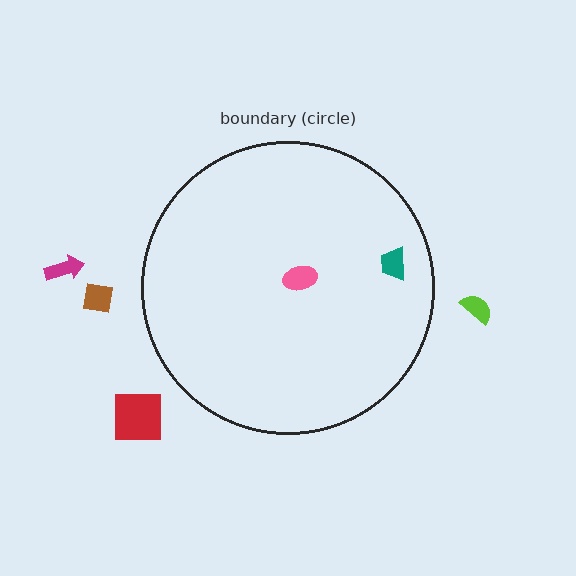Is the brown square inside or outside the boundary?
Outside.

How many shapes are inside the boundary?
2 inside, 4 outside.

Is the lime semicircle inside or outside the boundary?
Outside.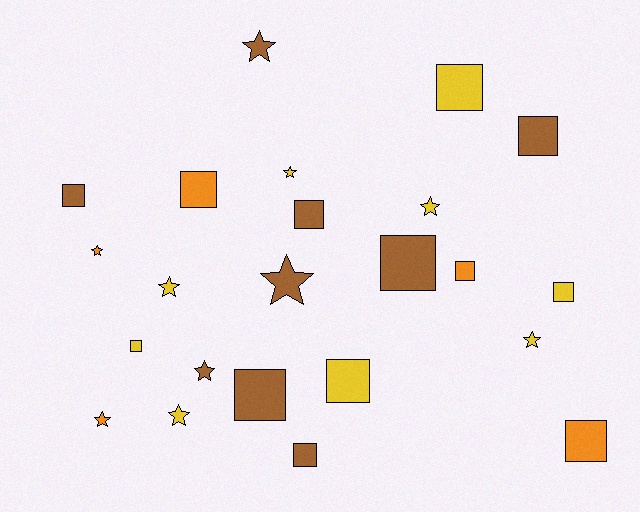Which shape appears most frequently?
Square, with 13 objects.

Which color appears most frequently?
Brown, with 9 objects.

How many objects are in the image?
There are 23 objects.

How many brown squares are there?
There are 6 brown squares.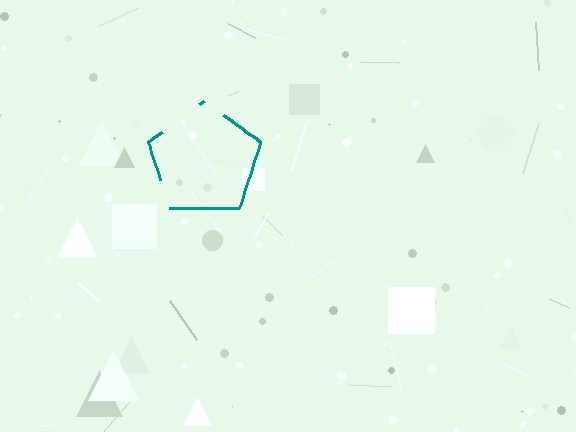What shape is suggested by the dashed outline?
The dashed outline suggests a pentagon.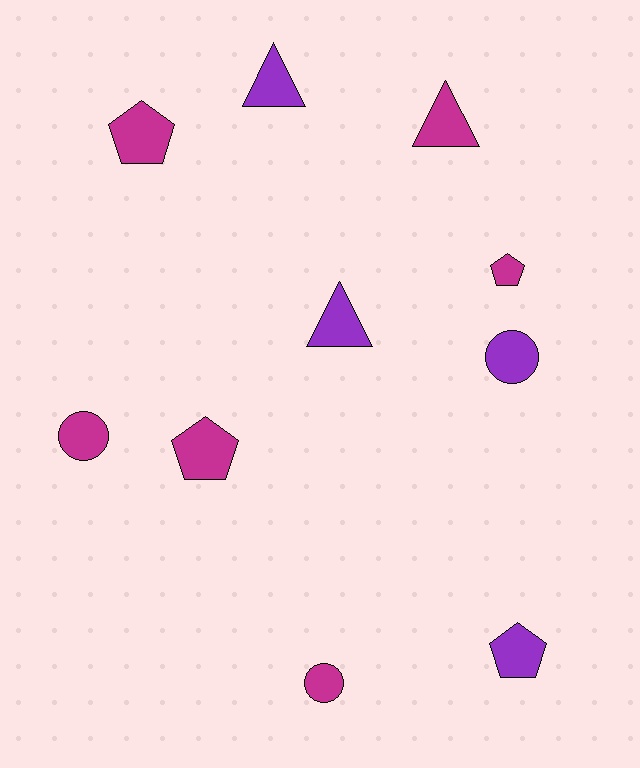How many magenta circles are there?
There are 2 magenta circles.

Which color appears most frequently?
Magenta, with 6 objects.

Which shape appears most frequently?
Pentagon, with 4 objects.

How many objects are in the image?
There are 10 objects.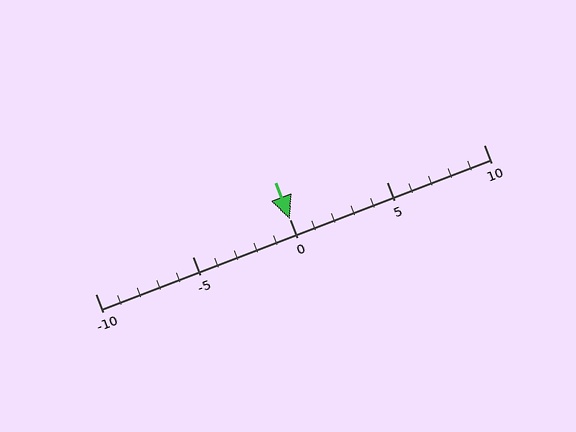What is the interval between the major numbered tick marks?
The major tick marks are spaced 5 units apart.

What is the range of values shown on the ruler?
The ruler shows values from -10 to 10.